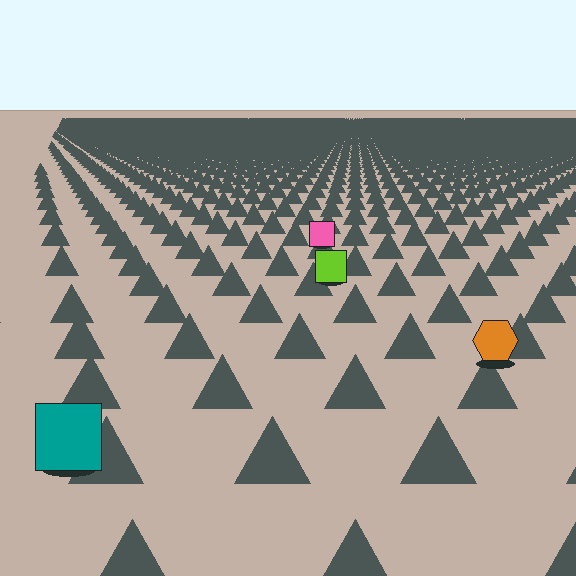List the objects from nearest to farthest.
From nearest to farthest: the teal square, the orange hexagon, the lime square, the pink square.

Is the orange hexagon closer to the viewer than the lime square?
Yes. The orange hexagon is closer — you can tell from the texture gradient: the ground texture is coarser near it.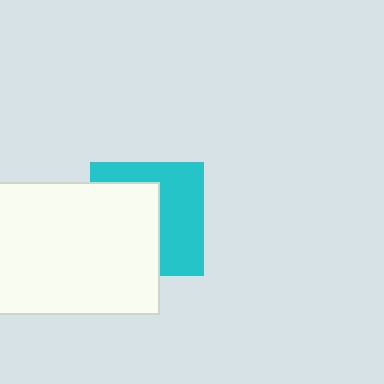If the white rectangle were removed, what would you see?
You would see the complete cyan square.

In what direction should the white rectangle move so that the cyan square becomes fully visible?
The white rectangle should move left. That is the shortest direction to clear the overlap and leave the cyan square fully visible.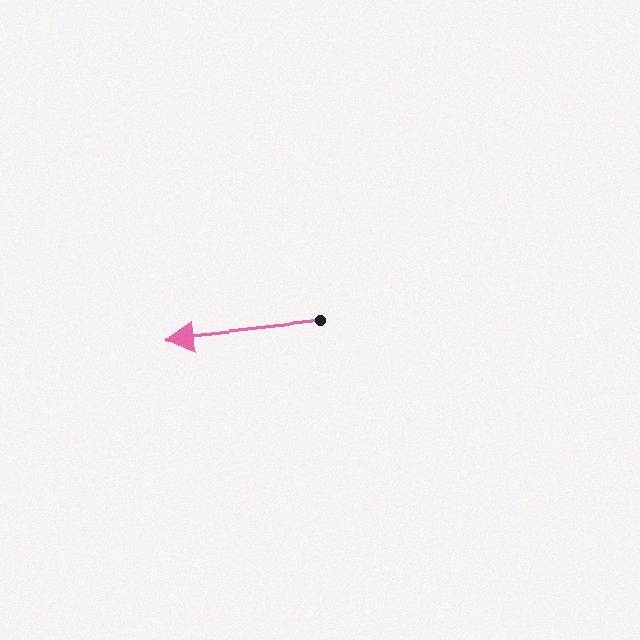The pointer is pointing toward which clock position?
Roughly 9 o'clock.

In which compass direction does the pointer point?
West.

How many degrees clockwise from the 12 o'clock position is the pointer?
Approximately 263 degrees.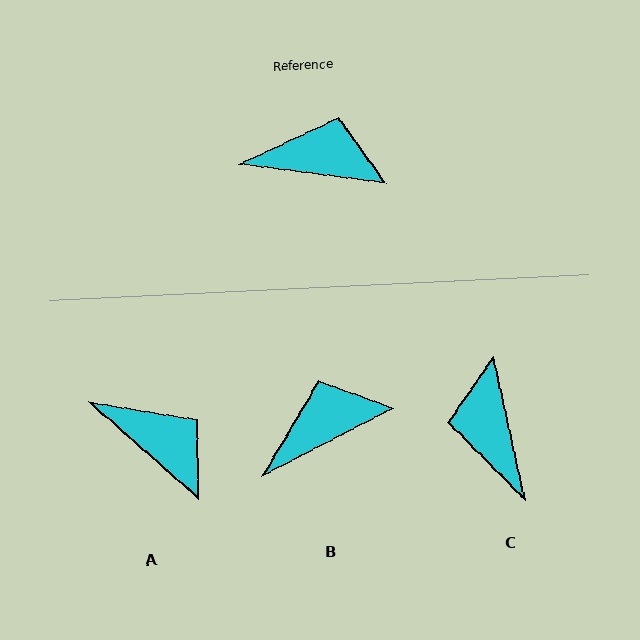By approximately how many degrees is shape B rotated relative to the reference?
Approximately 35 degrees counter-clockwise.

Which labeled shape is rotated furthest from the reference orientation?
C, about 110 degrees away.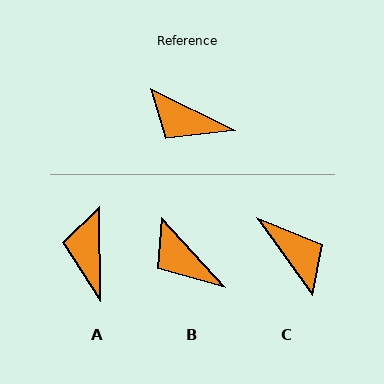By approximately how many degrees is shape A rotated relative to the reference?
Approximately 63 degrees clockwise.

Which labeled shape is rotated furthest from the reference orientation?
C, about 152 degrees away.